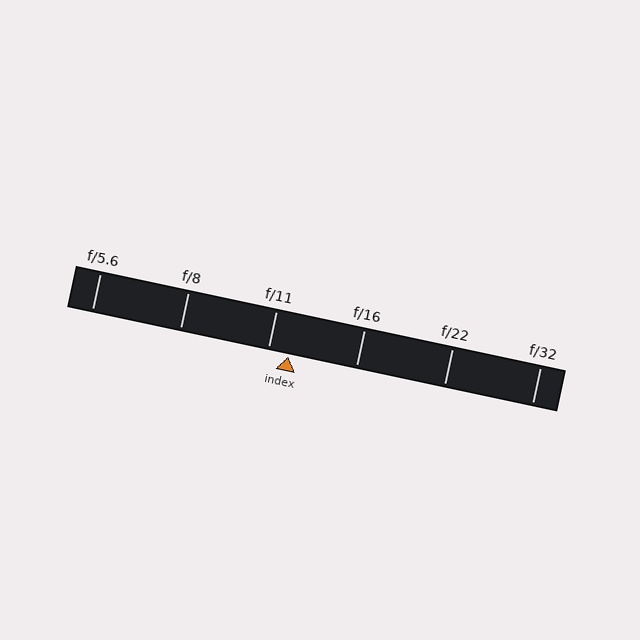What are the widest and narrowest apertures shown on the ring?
The widest aperture shown is f/5.6 and the narrowest is f/32.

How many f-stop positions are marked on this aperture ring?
There are 6 f-stop positions marked.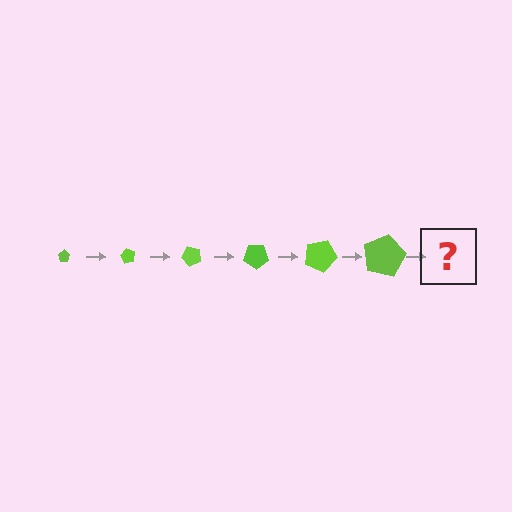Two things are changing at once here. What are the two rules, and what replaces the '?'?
The two rules are that the pentagon grows larger each step and it rotates 60 degrees each step. The '?' should be a pentagon, larger than the previous one and rotated 360 degrees from the start.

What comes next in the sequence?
The next element should be a pentagon, larger than the previous one and rotated 360 degrees from the start.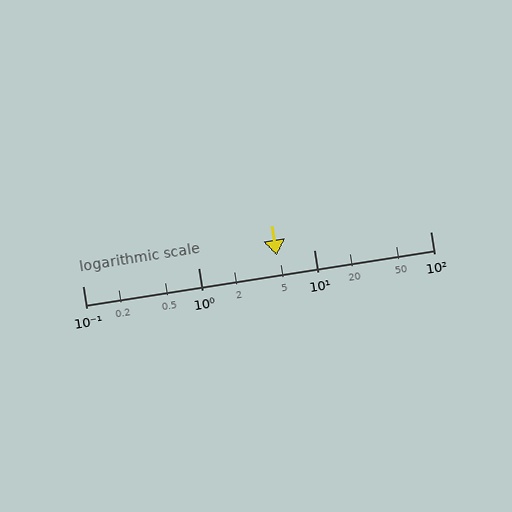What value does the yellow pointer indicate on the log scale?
The pointer indicates approximately 4.7.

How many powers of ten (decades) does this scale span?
The scale spans 3 decades, from 0.1 to 100.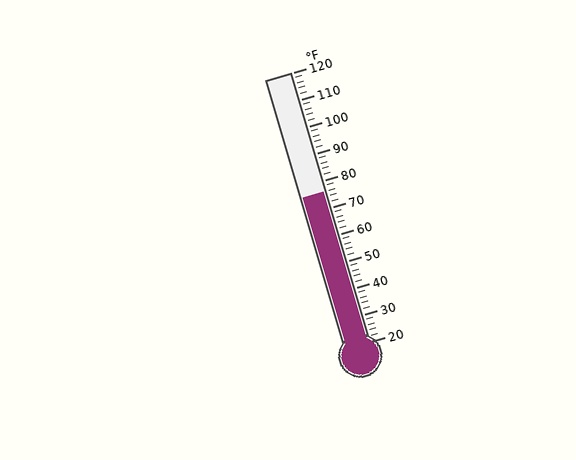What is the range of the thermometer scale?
The thermometer scale ranges from 20°F to 120°F.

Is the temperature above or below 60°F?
The temperature is above 60°F.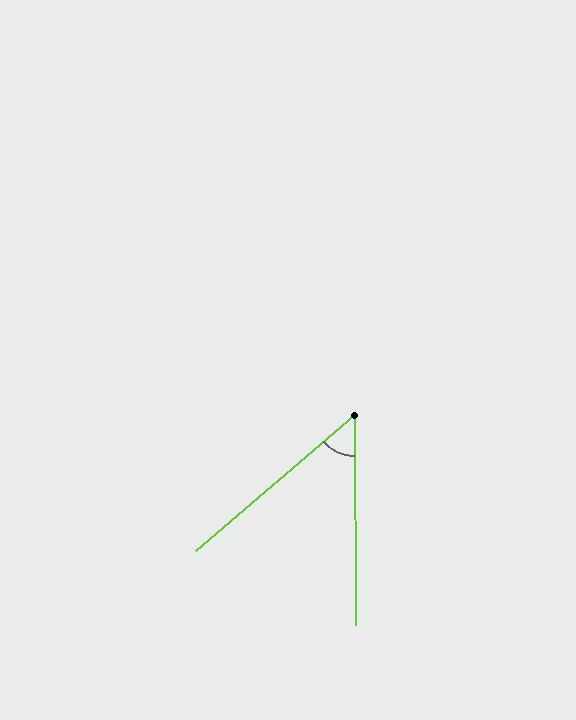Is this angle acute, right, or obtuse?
It is acute.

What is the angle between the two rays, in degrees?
Approximately 50 degrees.